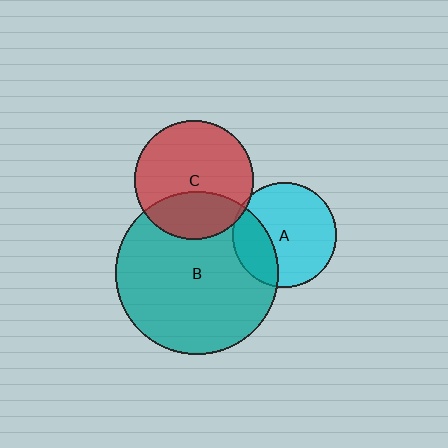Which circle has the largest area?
Circle B (teal).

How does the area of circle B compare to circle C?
Approximately 1.9 times.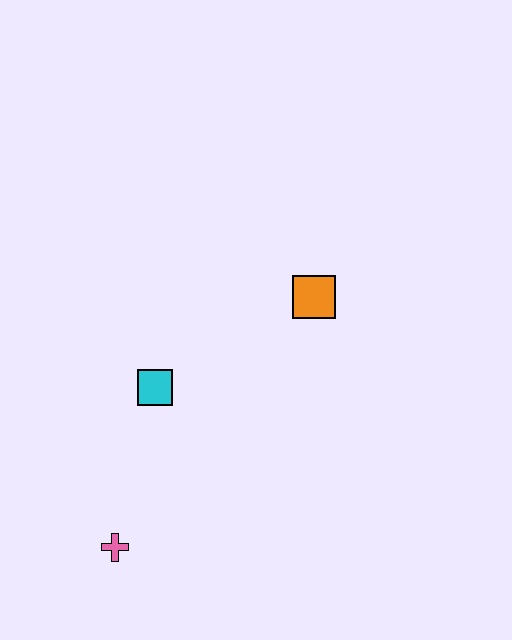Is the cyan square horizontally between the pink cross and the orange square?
Yes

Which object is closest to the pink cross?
The cyan square is closest to the pink cross.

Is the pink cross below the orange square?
Yes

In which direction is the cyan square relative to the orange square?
The cyan square is to the left of the orange square.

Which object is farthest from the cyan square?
The orange square is farthest from the cyan square.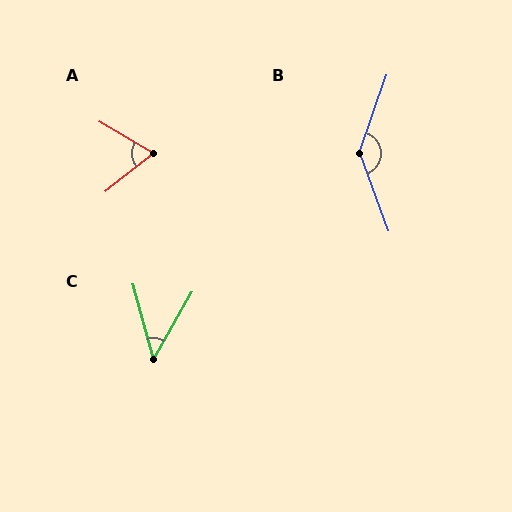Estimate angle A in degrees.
Approximately 69 degrees.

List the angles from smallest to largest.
C (45°), A (69°), B (140°).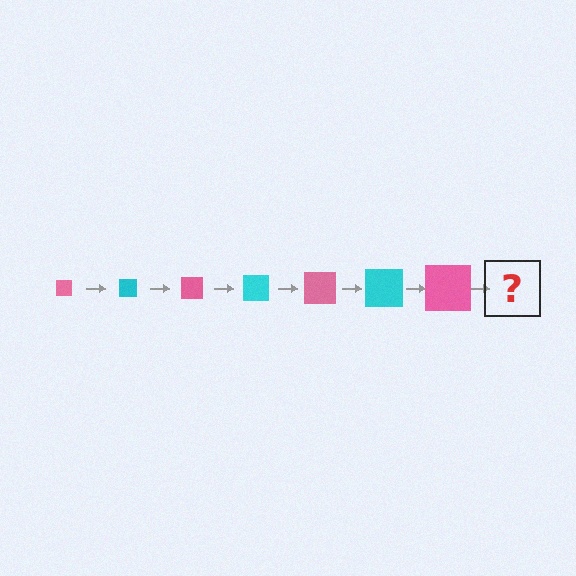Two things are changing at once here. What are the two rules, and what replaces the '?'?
The two rules are that the square grows larger each step and the color cycles through pink and cyan. The '?' should be a cyan square, larger than the previous one.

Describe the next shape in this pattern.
It should be a cyan square, larger than the previous one.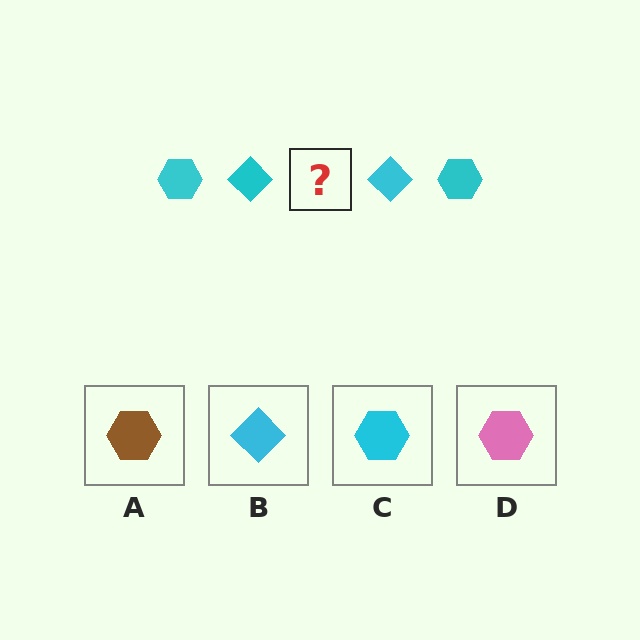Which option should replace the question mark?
Option C.